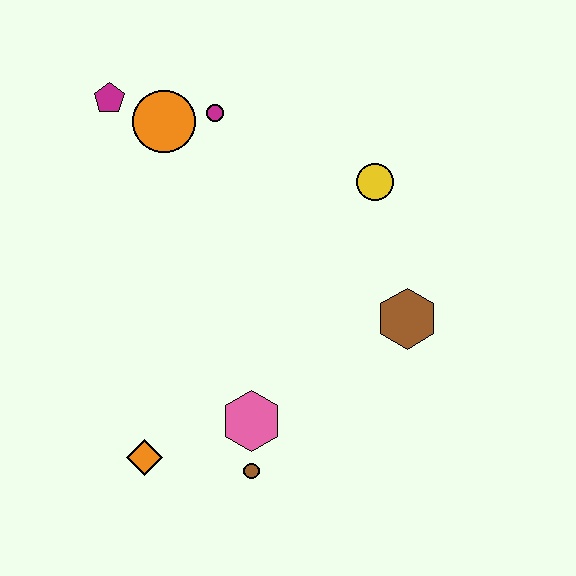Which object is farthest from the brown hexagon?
The magenta pentagon is farthest from the brown hexagon.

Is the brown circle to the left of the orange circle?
No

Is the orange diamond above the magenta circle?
No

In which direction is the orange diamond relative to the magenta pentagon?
The orange diamond is below the magenta pentagon.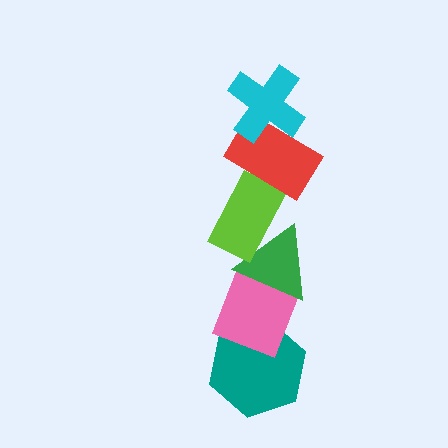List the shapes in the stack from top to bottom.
From top to bottom: the cyan cross, the red rectangle, the lime rectangle, the green triangle, the pink diamond, the teal hexagon.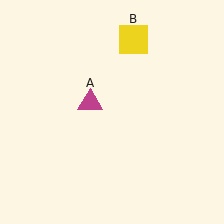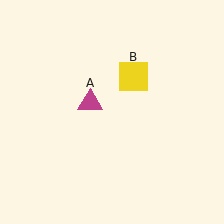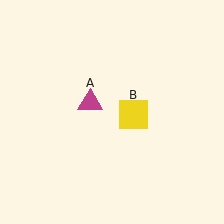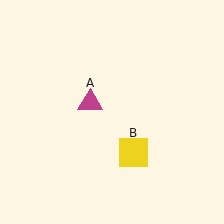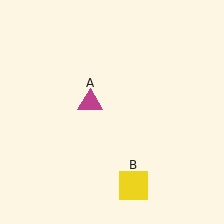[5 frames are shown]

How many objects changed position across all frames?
1 object changed position: yellow square (object B).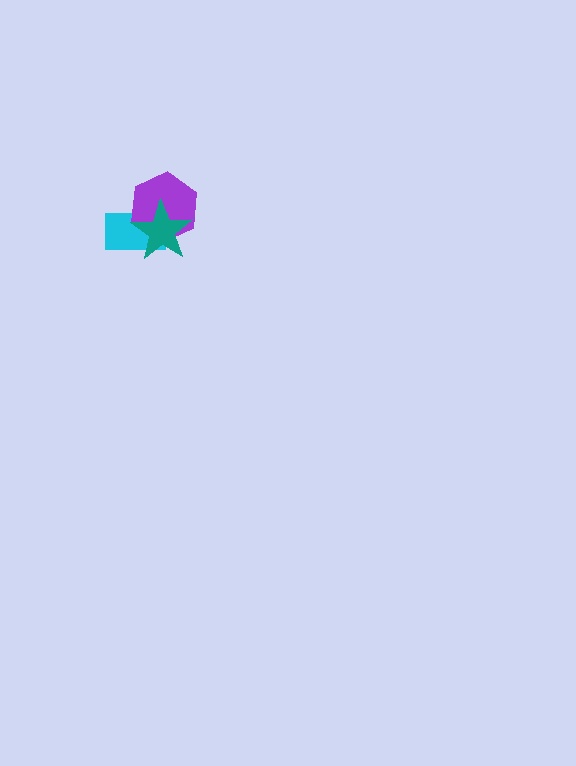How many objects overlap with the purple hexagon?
2 objects overlap with the purple hexagon.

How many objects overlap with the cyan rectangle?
2 objects overlap with the cyan rectangle.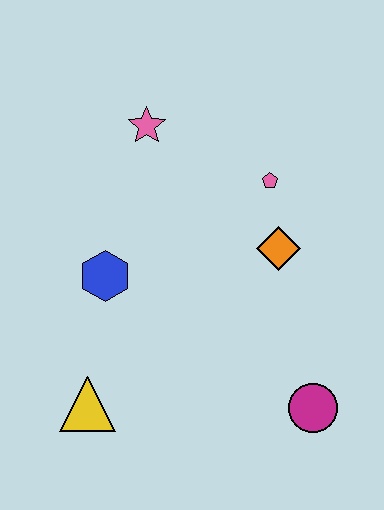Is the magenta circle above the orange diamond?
No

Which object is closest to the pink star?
The pink pentagon is closest to the pink star.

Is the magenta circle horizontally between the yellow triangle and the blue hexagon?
No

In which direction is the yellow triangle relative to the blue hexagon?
The yellow triangle is below the blue hexagon.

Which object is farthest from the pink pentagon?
The yellow triangle is farthest from the pink pentagon.